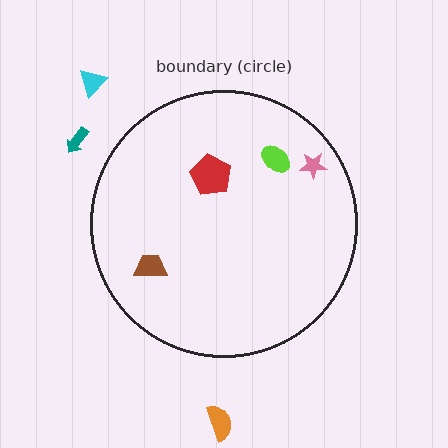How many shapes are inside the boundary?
4 inside, 3 outside.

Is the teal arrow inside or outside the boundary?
Outside.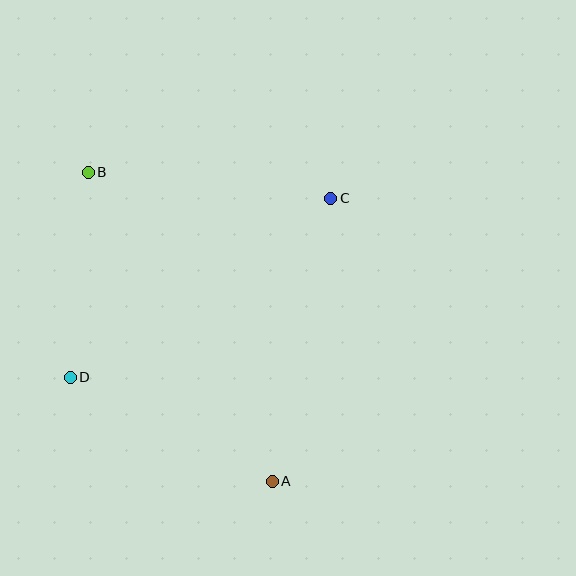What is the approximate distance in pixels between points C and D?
The distance between C and D is approximately 316 pixels.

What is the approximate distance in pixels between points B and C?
The distance between B and C is approximately 244 pixels.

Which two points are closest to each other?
Points B and D are closest to each other.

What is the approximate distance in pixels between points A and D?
The distance between A and D is approximately 227 pixels.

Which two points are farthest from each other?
Points A and B are farthest from each other.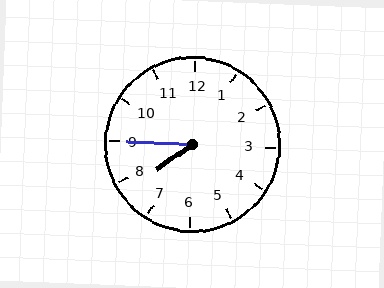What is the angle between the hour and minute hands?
Approximately 38 degrees.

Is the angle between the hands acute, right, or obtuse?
It is acute.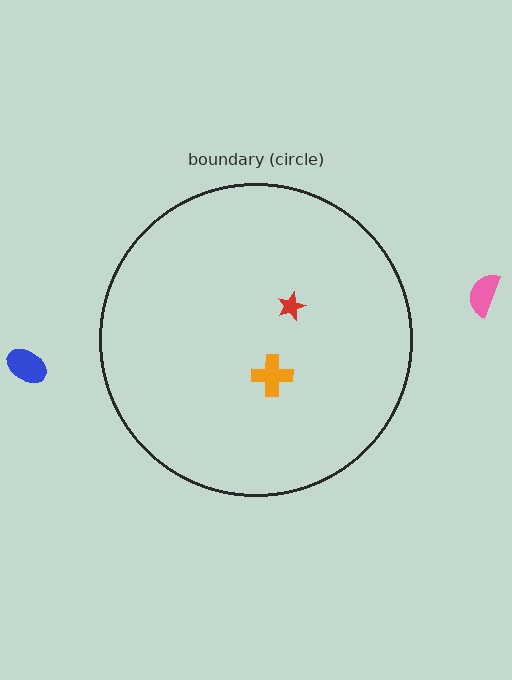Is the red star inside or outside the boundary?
Inside.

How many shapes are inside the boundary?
2 inside, 2 outside.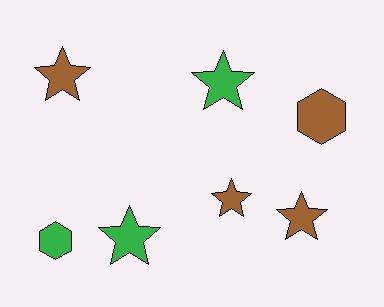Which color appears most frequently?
Brown, with 4 objects.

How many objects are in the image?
There are 7 objects.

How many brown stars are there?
There are 3 brown stars.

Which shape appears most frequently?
Star, with 5 objects.